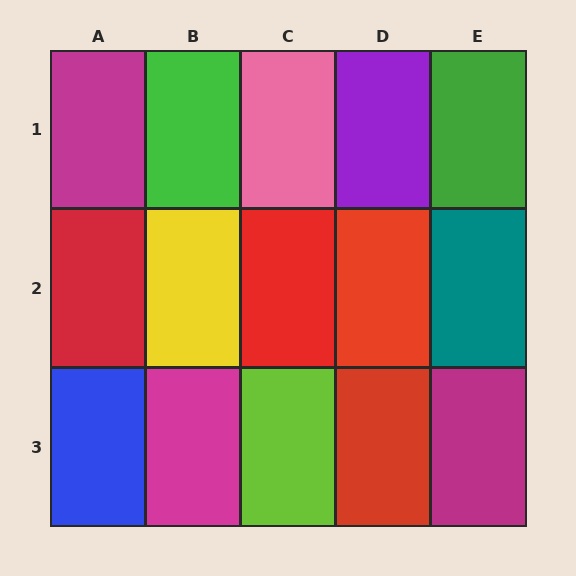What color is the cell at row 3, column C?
Lime.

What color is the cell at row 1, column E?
Green.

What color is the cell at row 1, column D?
Purple.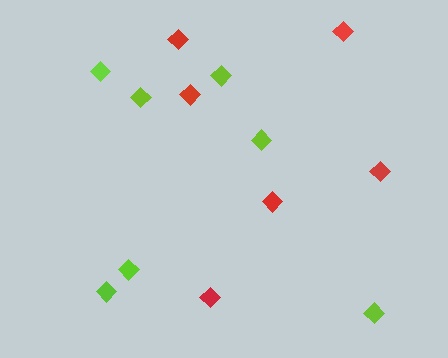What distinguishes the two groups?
There are 2 groups: one group of red diamonds (6) and one group of lime diamonds (7).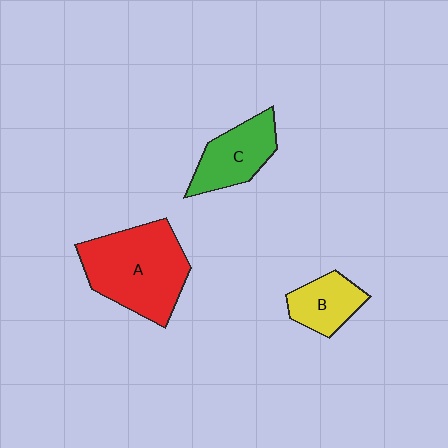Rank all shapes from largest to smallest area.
From largest to smallest: A (red), C (green), B (yellow).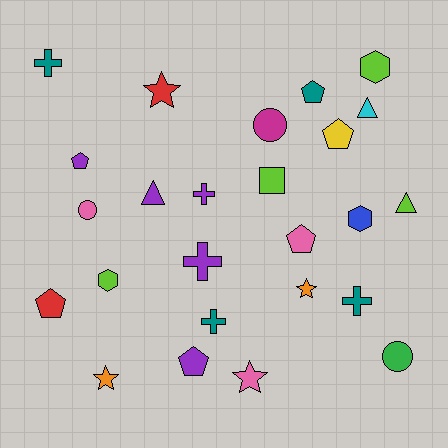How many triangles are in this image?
There are 3 triangles.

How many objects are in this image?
There are 25 objects.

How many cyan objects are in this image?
There is 1 cyan object.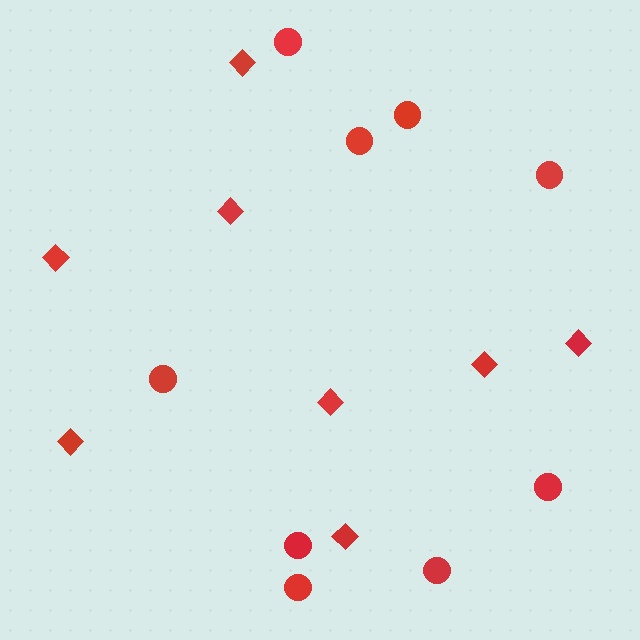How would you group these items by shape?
There are 2 groups: one group of circles (9) and one group of diamonds (8).